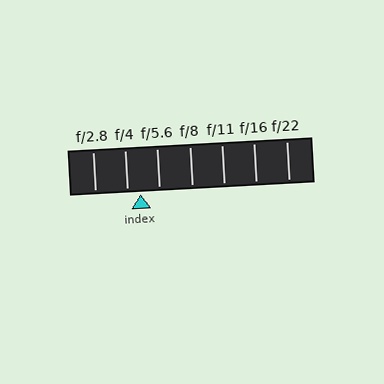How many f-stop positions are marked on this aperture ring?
There are 7 f-stop positions marked.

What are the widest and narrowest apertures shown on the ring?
The widest aperture shown is f/2.8 and the narrowest is f/22.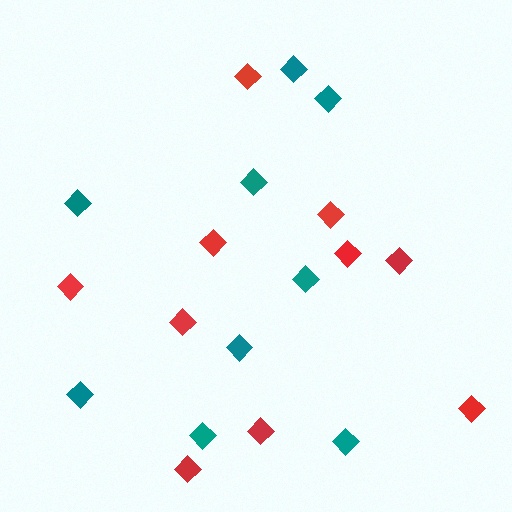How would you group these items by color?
There are 2 groups: one group of teal diamonds (9) and one group of red diamonds (10).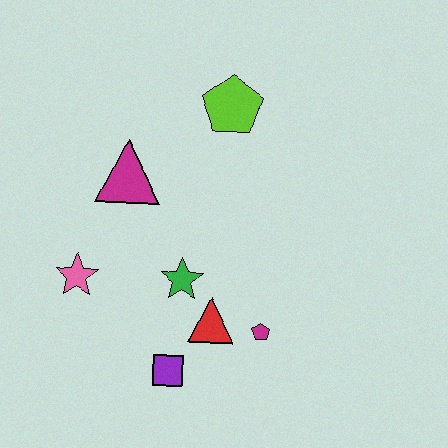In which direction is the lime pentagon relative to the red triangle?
The lime pentagon is above the red triangle.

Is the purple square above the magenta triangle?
No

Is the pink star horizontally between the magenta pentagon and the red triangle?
No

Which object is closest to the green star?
The red triangle is closest to the green star.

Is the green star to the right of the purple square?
Yes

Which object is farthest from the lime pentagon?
The purple square is farthest from the lime pentagon.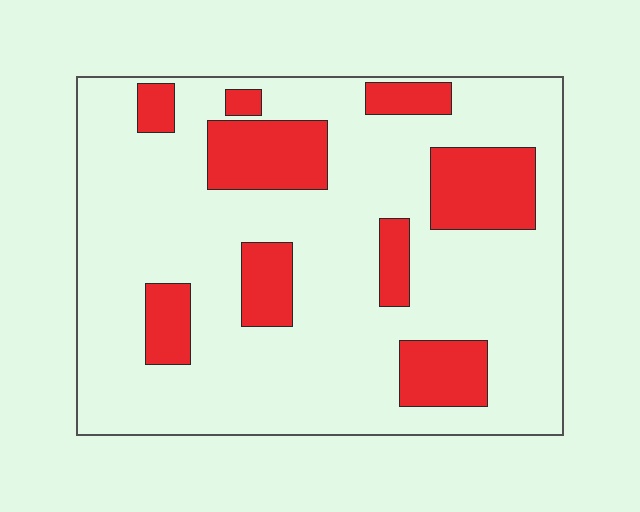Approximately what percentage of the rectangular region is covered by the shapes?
Approximately 25%.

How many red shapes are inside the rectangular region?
9.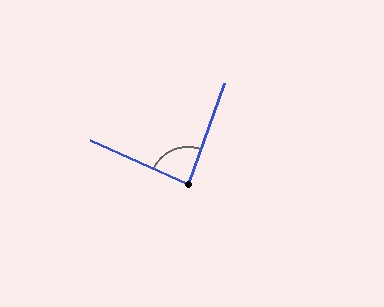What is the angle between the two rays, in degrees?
Approximately 85 degrees.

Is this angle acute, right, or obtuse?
It is approximately a right angle.